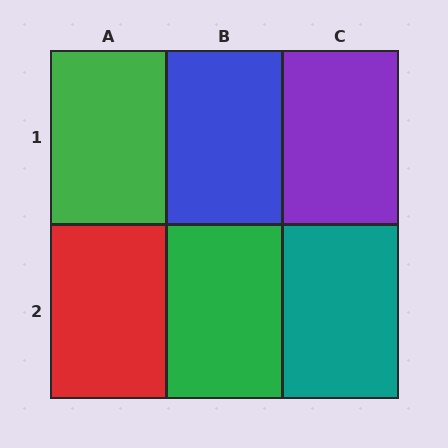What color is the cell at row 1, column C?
Purple.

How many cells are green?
2 cells are green.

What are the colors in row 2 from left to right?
Red, green, teal.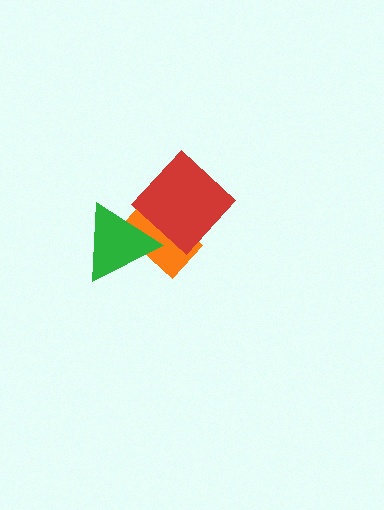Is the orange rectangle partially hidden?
Yes, it is partially covered by another shape.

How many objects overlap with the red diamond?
1 object overlaps with the red diamond.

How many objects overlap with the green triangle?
1 object overlaps with the green triangle.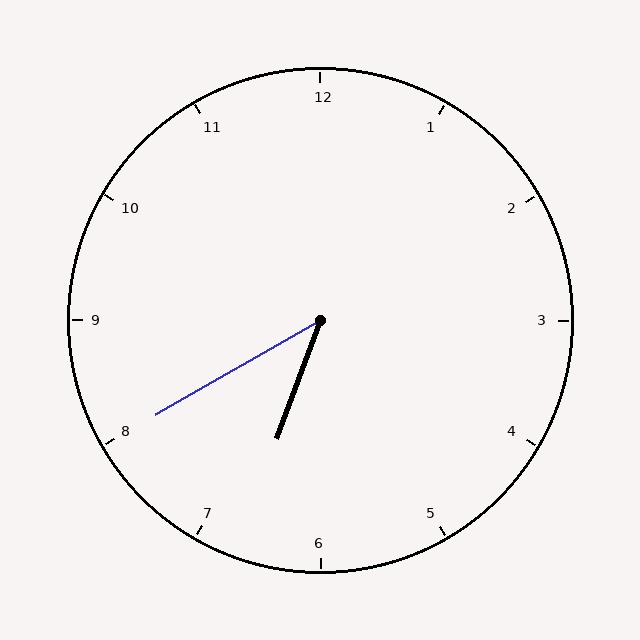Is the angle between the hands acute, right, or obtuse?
It is acute.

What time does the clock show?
6:40.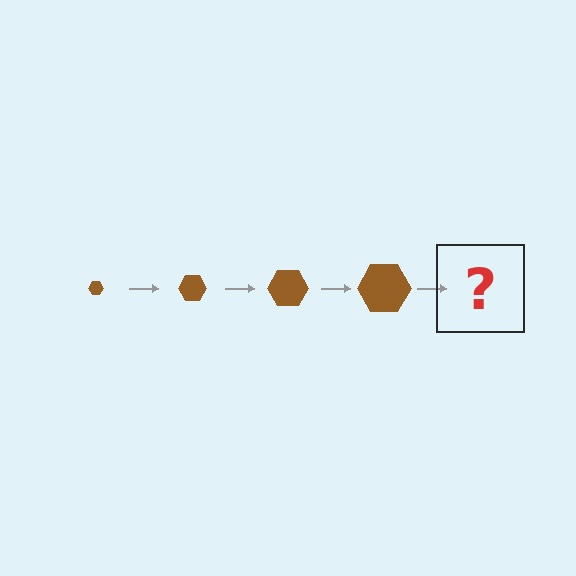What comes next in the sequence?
The next element should be a brown hexagon, larger than the previous one.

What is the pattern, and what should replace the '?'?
The pattern is that the hexagon gets progressively larger each step. The '?' should be a brown hexagon, larger than the previous one.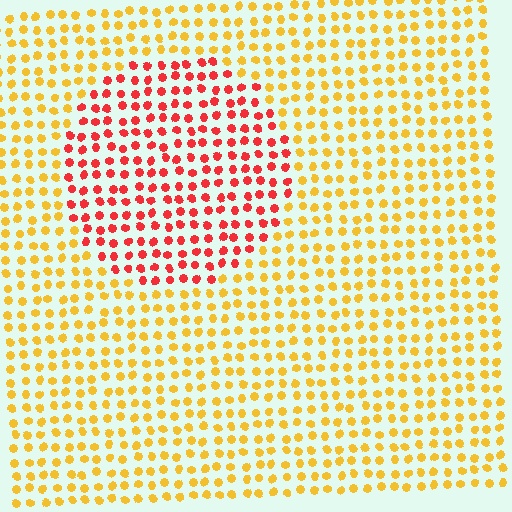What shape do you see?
I see a circle.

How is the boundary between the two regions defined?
The boundary is defined purely by a slight shift in hue (about 47 degrees). Spacing, size, and orientation are identical on both sides.